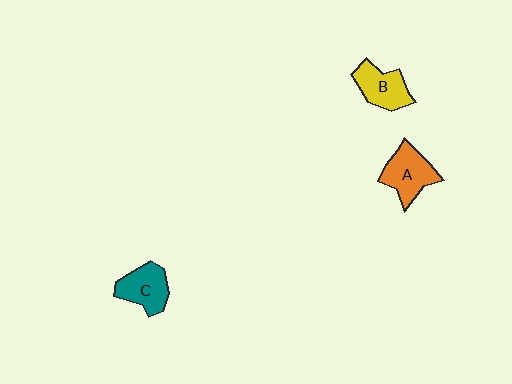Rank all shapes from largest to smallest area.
From largest to smallest: A (orange), C (teal), B (yellow).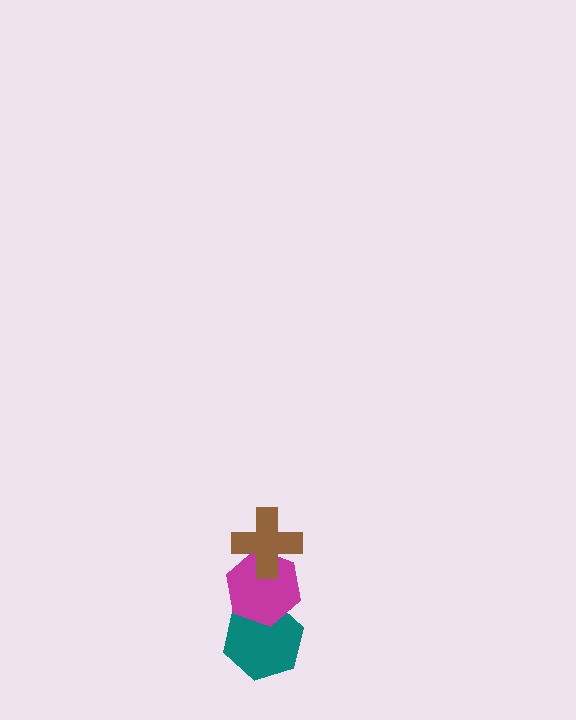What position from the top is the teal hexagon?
The teal hexagon is 3rd from the top.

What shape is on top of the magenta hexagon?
The brown cross is on top of the magenta hexagon.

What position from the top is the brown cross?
The brown cross is 1st from the top.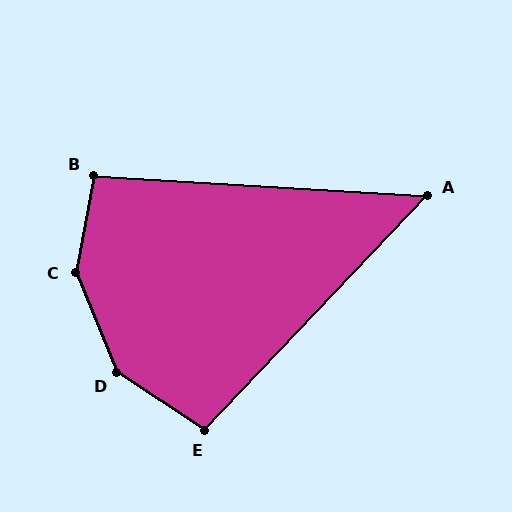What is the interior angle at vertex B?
Approximately 97 degrees (obtuse).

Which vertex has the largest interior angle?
C, at approximately 147 degrees.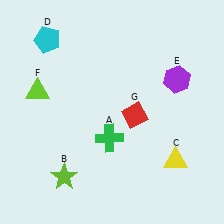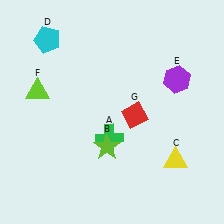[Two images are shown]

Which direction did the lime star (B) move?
The lime star (B) moved right.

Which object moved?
The lime star (B) moved right.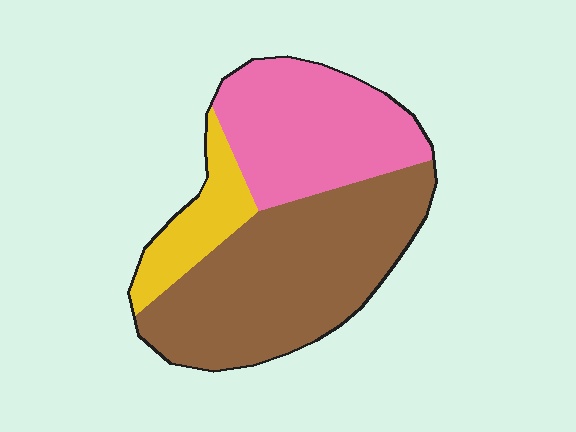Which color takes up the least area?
Yellow, at roughly 15%.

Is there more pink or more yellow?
Pink.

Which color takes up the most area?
Brown, at roughly 50%.